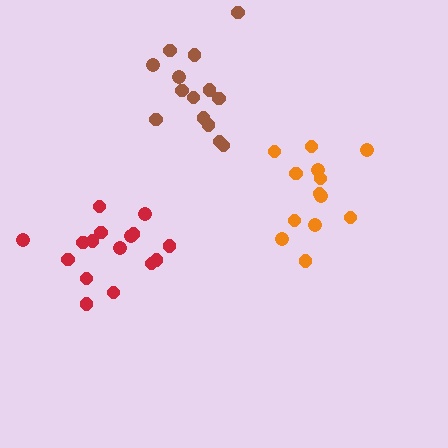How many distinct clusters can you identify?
There are 3 distinct clusters.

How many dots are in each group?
Group 1: 14 dots, Group 2: 13 dots, Group 3: 16 dots (43 total).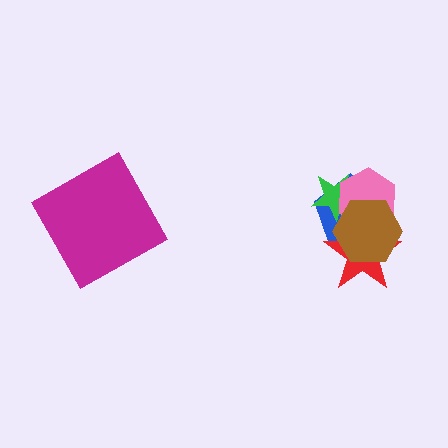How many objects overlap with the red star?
3 objects overlap with the red star.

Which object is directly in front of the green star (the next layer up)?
The pink hexagon is directly in front of the green star.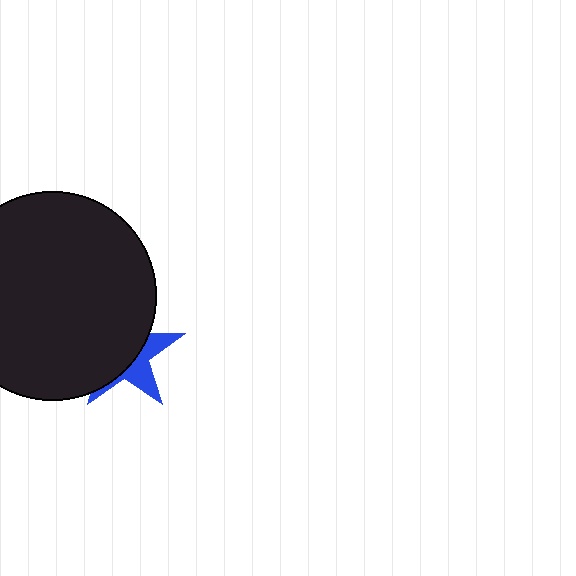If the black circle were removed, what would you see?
You would see the complete blue star.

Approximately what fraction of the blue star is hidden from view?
Roughly 64% of the blue star is hidden behind the black circle.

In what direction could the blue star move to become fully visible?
The blue star could move right. That would shift it out from behind the black circle entirely.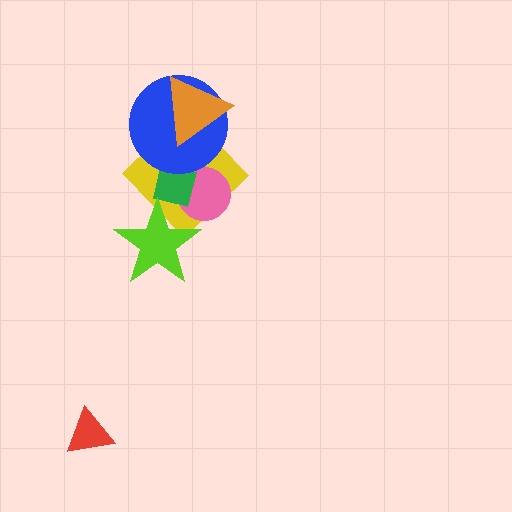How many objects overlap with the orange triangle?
2 objects overlap with the orange triangle.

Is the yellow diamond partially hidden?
Yes, it is partially covered by another shape.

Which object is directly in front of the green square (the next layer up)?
The blue circle is directly in front of the green square.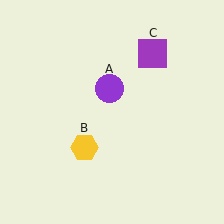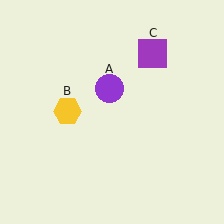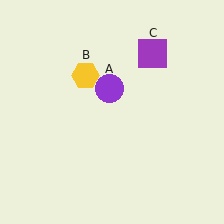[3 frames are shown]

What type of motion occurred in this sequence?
The yellow hexagon (object B) rotated clockwise around the center of the scene.